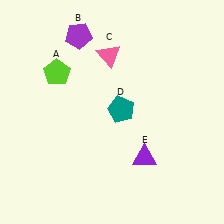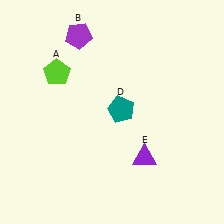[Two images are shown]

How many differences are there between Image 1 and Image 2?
There is 1 difference between the two images.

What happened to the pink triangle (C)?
The pink triangle (C) was removed in Image 2. It was in the top-left area of Image 1.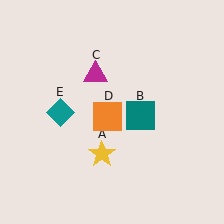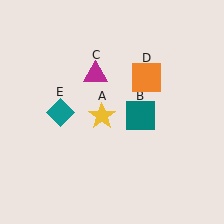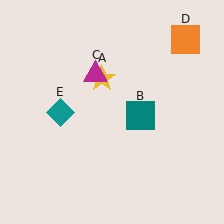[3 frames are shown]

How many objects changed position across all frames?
2 objects changed position: yellow star (object A), orange square (object D).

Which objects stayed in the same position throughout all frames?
Teal square (object B) and magenta triangle (object C) and teal diamond (object E) remained stationary.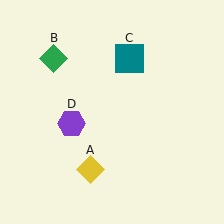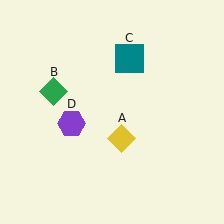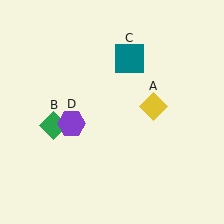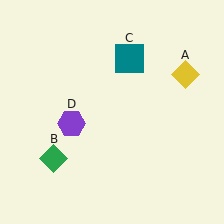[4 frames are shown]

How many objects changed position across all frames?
2 objects changed position: yellow diamond (object A), green diamond (object B).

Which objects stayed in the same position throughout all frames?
Teal square (object C) and purple hexagon (object D) remained stationary.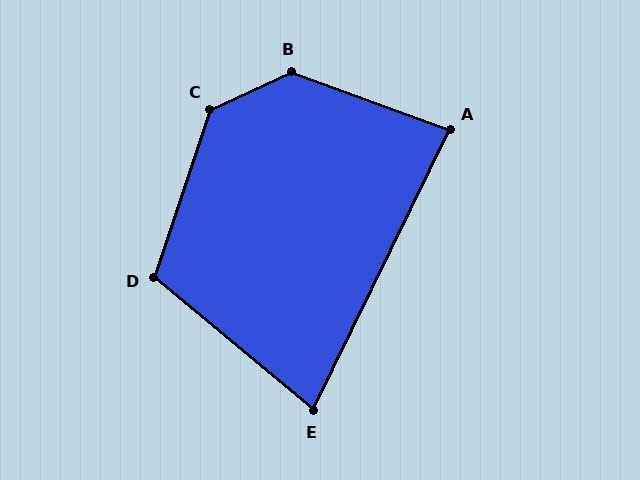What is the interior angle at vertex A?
Approximately 84 degrees (acute).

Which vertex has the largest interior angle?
B, at approximately 135 degrees.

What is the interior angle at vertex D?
Approximately 111 degrees (obtuse).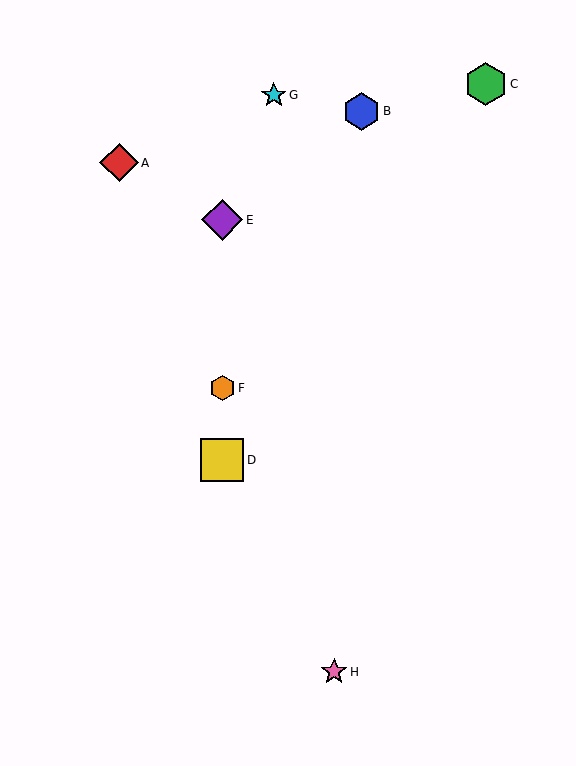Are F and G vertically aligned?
No, F is at x≈222 and G is at x≈274.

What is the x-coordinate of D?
Object D is at x≈222.